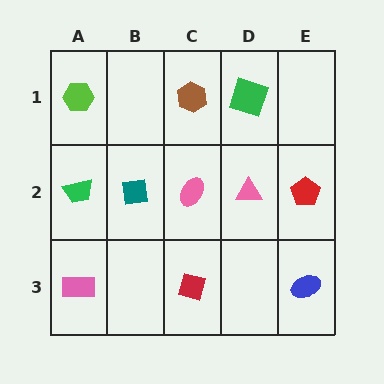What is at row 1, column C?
A brown hexagon.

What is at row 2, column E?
A red pentagon.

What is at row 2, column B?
A teal square.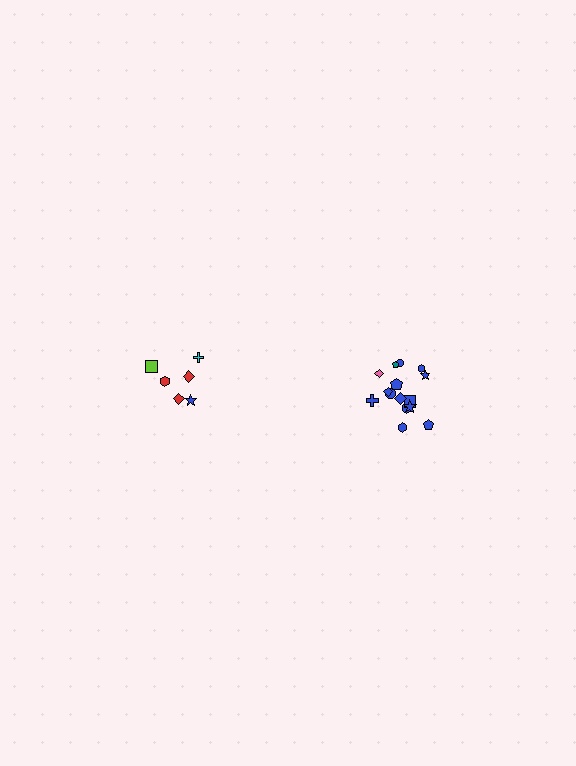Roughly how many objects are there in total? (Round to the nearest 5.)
Roughly 20 objects in total.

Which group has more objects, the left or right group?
The right group.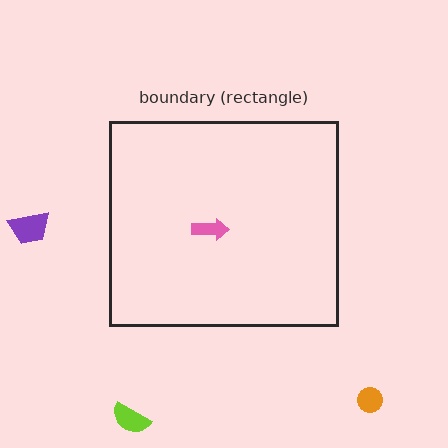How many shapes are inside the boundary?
1 inside, 3 outside.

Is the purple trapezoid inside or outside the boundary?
Outside.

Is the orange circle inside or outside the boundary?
Outside.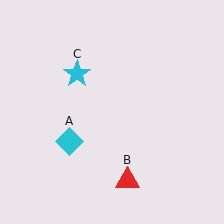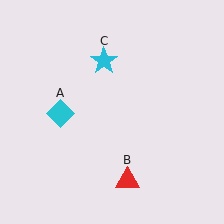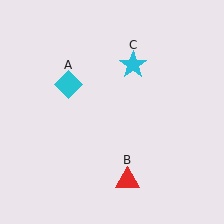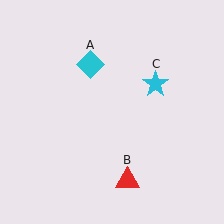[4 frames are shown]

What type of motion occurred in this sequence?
The cyan diamond (object A), cyan star (object C) rotated clockwise around the center of the scene.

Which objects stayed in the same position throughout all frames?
Red triangle (object B) remained stationary.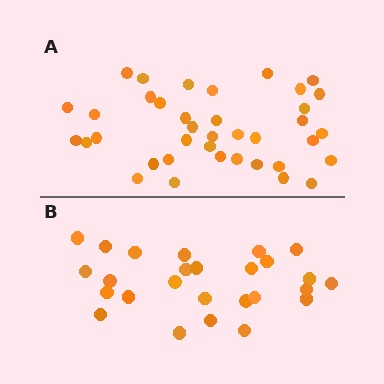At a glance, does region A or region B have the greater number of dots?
Region A (the top region) has more dots.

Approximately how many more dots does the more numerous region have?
Region A has roughly 12 or so more dots than region B.